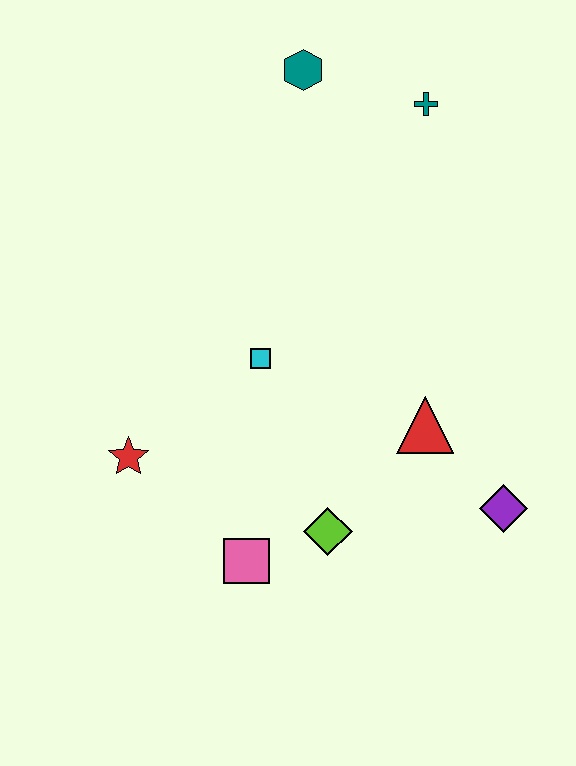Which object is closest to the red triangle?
The purple diamond is closest to the red triangle.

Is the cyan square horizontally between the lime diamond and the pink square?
Yes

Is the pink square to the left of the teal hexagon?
Yes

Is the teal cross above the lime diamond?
Yes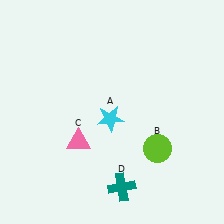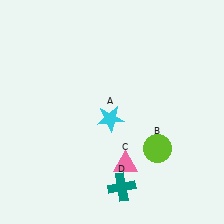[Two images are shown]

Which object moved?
The pink triangle (C) moved right.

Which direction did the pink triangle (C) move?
The pink triangle (C) moved right.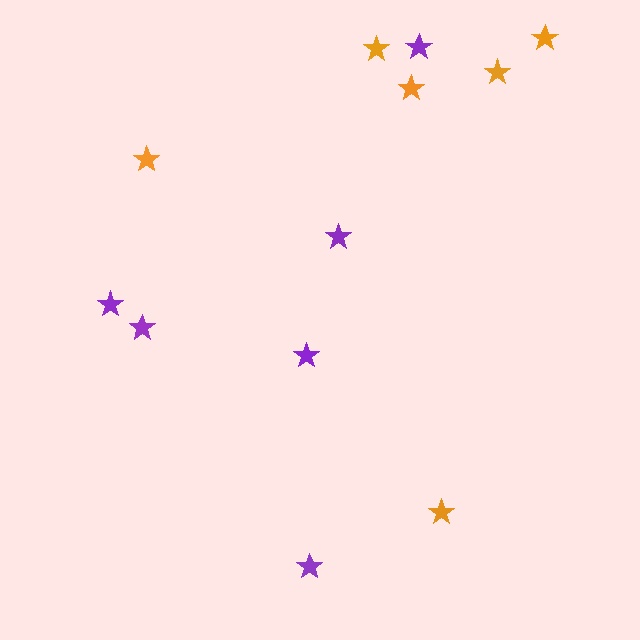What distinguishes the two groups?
There are 2 groups: one group of purple stars (6) and one group of orange stars (6).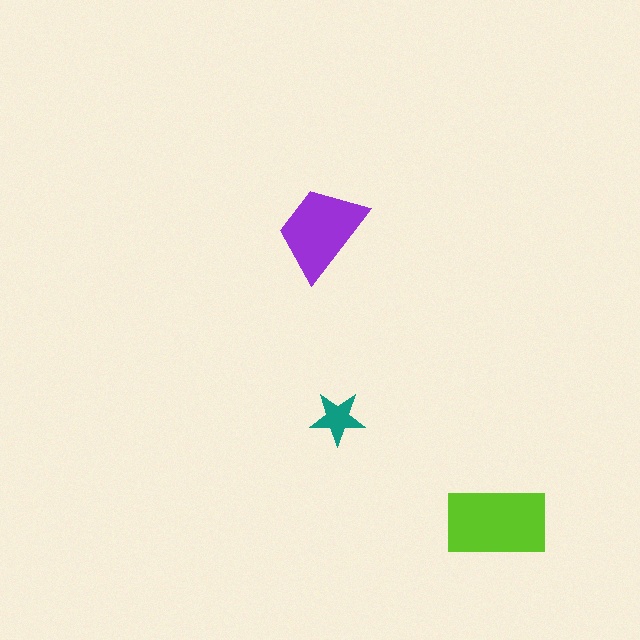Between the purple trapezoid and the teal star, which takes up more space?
The purple trapezoid.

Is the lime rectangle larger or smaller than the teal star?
Larger.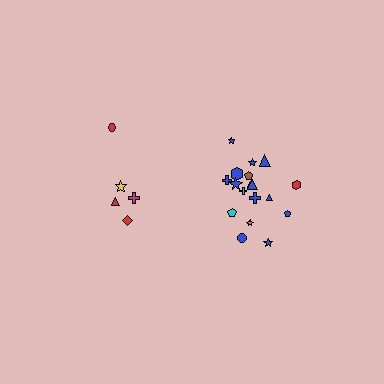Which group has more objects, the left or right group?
The right group.